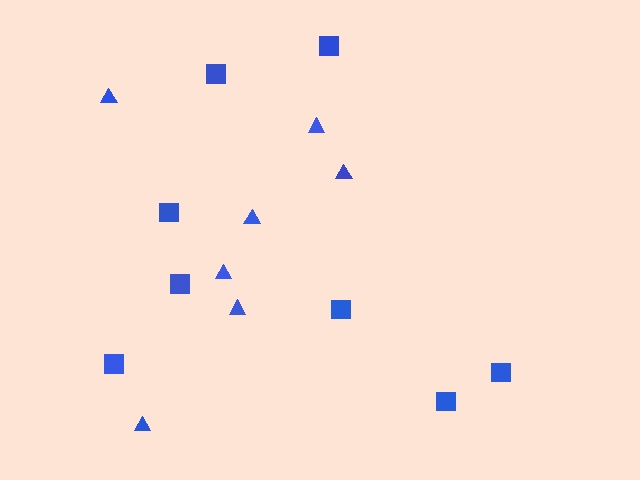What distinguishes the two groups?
There are 2 groups: one group of squares (8) and one group of triangles (7).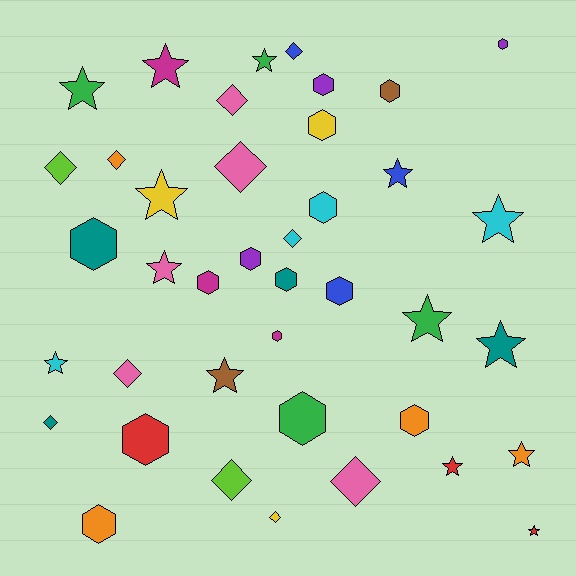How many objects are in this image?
There are 40 objects.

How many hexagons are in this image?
There are 15 hexagons.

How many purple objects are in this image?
There are 3 purple objects.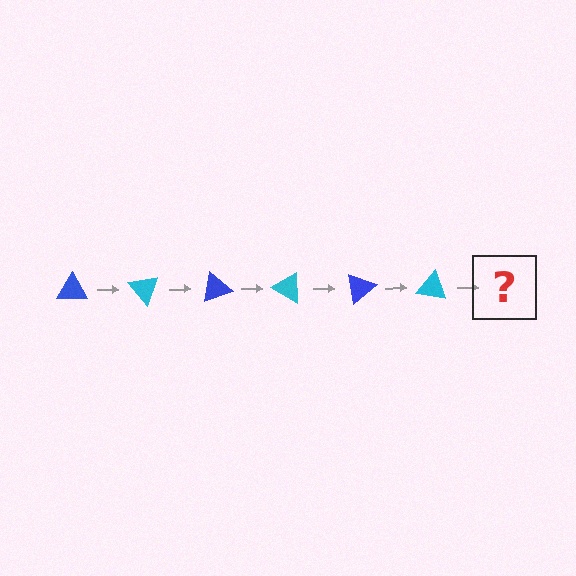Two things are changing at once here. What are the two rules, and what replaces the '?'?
The two rules are that it rotates 50 degrees each step and the color cycles through blue and cyan. The '?' should be a blue triangle, rotated 300 degrees from the start.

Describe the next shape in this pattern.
It should be a blue triangle, rotated 300 degrees from the start.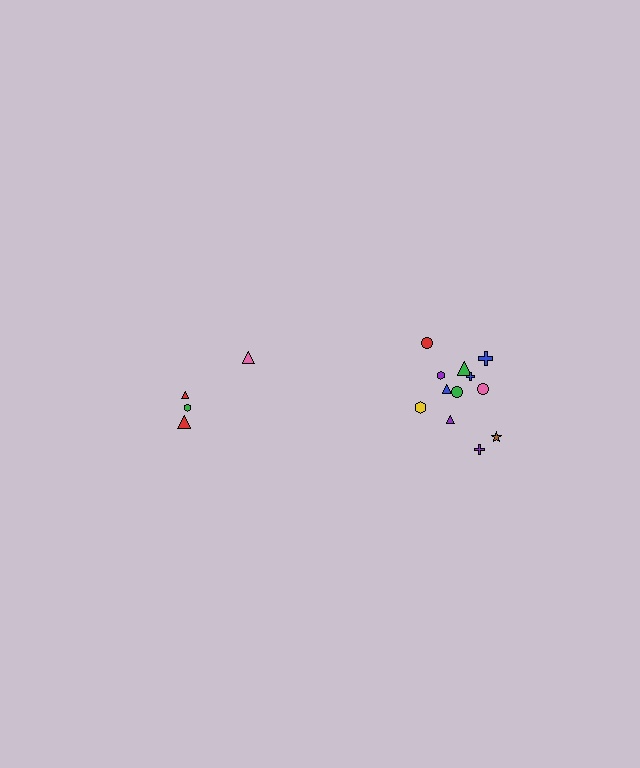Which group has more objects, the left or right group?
The right group.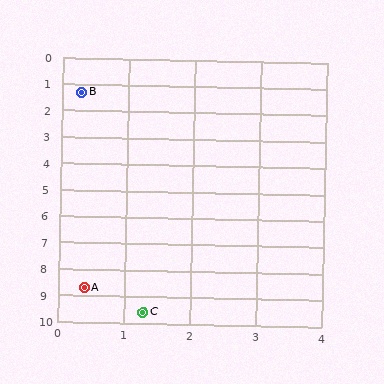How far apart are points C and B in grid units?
Points C and B are about 8.4 grid units apart.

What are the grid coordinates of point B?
Point B is at approximately (0.3, 1.3).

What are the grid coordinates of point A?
Point A is at approximately (0.4, 8.7).